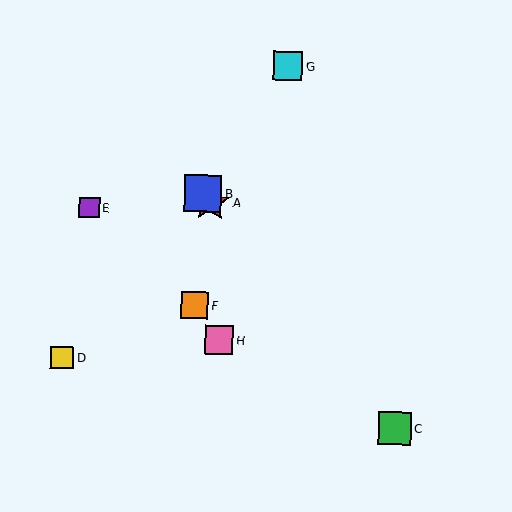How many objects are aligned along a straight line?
3 objects (A, B, C) are aligned along a straight line.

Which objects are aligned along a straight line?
Objects A, B, C are aligned along a straight line.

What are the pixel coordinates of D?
Object D is at (62, 358).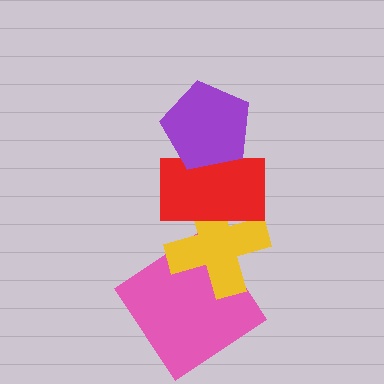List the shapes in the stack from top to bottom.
From top to bottom: the purple pentagon, the red rectangle, the yellow cross, the pink diamond.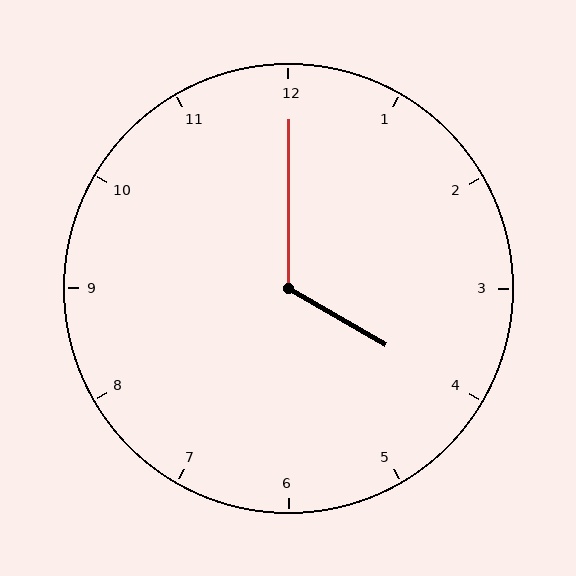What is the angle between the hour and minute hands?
Approximately 120 degrees.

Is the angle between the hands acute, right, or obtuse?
It is obtuse.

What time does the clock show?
4:00.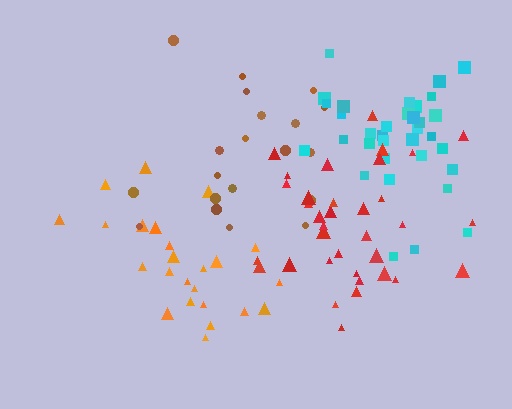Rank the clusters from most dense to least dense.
cyan, red, orange, brown.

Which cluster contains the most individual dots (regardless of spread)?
Cyan (35).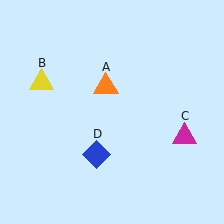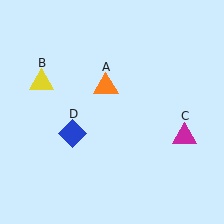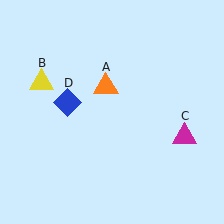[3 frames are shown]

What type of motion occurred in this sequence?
The blue diamond (object D) rotated clockwise around the center of the scene.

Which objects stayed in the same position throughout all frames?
Orange triangle (object A) and yellow triangle (object B) and magenta triangle (object C) remained stationary.